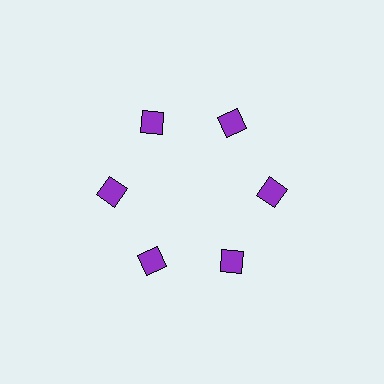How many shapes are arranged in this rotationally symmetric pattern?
There are 6 shapes, arranged in 6 groups of 1.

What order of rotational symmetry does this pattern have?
This pattern has 6-fold rotational symmetry.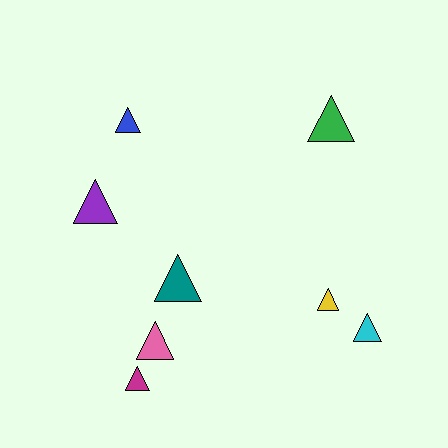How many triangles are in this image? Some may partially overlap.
There are 8 triangles.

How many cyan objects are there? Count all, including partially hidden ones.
There is 1 cyan object.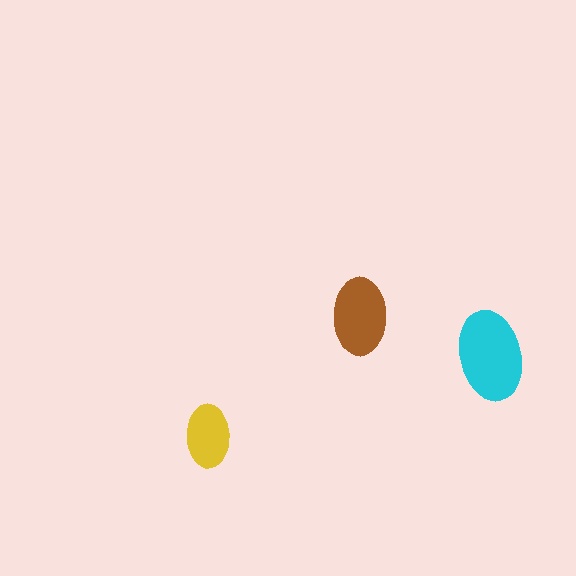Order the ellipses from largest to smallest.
the cyan one, the brown one, the yellow one.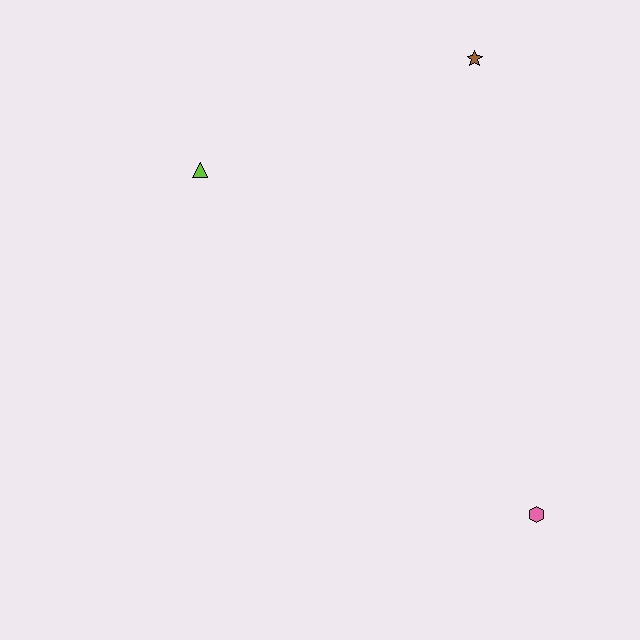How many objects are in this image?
There are 3 objects.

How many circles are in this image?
There are no circles.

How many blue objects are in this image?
There are no blue objects.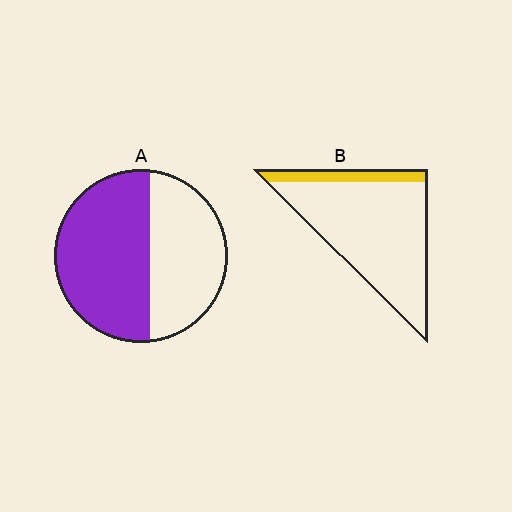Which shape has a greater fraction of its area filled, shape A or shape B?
Shape A.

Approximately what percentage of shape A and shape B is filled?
A is approximately 55% and B is approximately 15%.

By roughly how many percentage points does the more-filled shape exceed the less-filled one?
By roughly 40 percentage points (A over B).